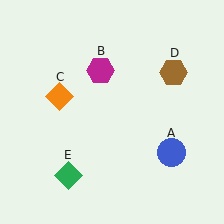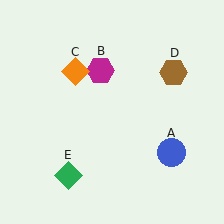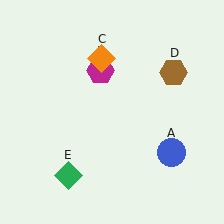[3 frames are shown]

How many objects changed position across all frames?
1 object changed position: orange diamond (object C).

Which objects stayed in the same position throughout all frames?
Blue circle (object A) and magenta hexagon (object B) and brown hexagon (object D) and green diamond (object E) remained stationary.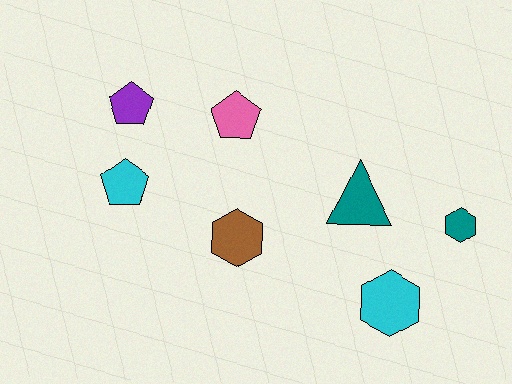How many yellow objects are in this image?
There are no yellow objects.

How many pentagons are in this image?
There are 3 pentagons.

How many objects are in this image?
There are 7 objects.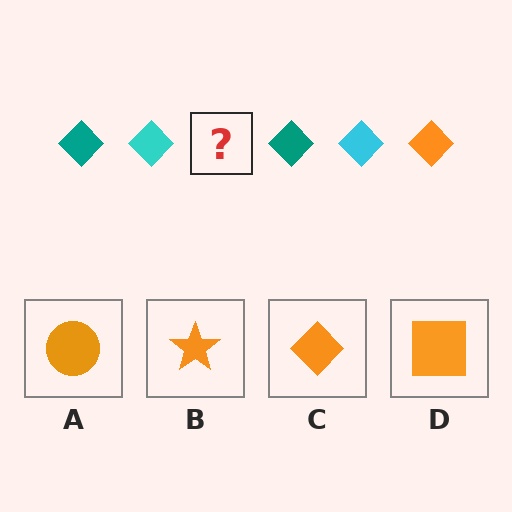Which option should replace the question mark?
Option C.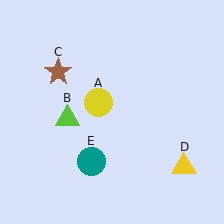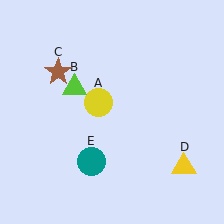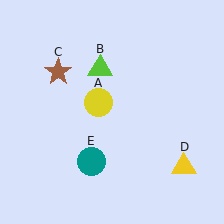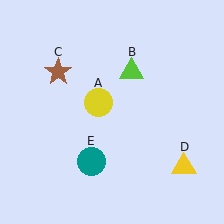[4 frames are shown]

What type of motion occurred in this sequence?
The lime triangle (object B) rotated clockwise around the center of the scene.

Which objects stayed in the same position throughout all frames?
Yellow circle (object A) and brown star (object C) and yellow triangle (object D) and teal circle (object E) remained stationary.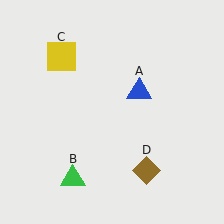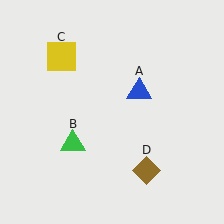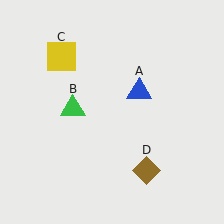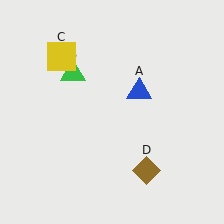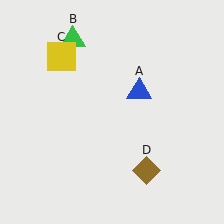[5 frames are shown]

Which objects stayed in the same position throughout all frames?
Blue triangle (object A) and yellow square (object C) and brown diamond (object D) remained stationary.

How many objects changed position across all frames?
1 object changed position: green triangle (object B).